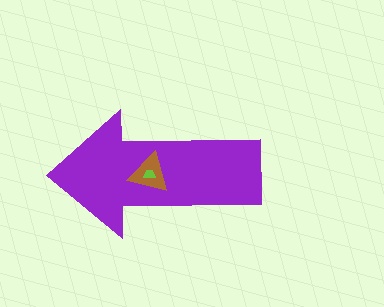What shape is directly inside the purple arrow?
The brown triangle.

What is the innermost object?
The lime trapezoid.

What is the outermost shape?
The purple arrow.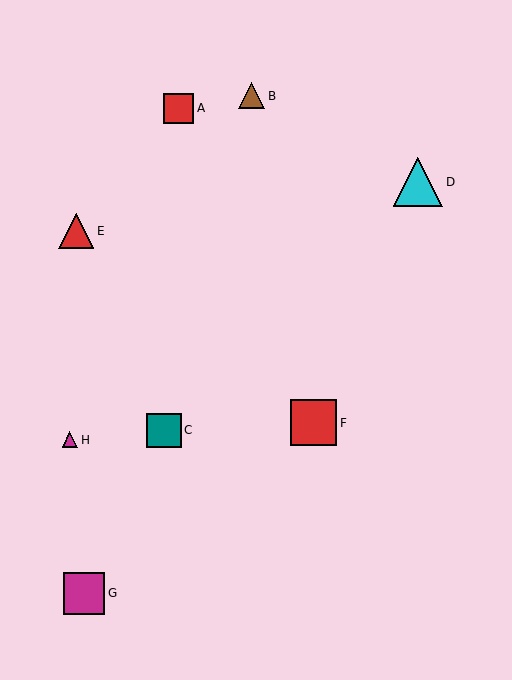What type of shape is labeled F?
Shape F is a red square.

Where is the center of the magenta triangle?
The center of the magenta triangle is at (70, 440).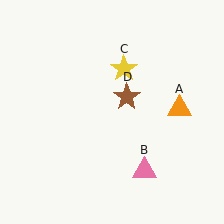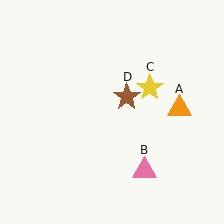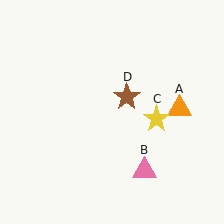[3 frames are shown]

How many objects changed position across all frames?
1 object changed position: yellow star (object C).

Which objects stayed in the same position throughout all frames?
Orange triangle (object A) and pink triangle (object B) and brown star (object D) remained stationary.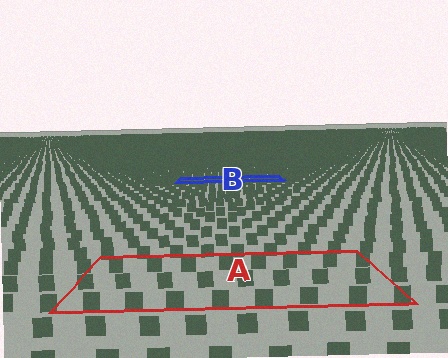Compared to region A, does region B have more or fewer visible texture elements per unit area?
Region B has more texture elements per unit area — they are packed more densely because it is farther away.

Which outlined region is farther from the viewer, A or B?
Region B is farther from the viewer — the texture elements inside it appear smaller and more densely packed.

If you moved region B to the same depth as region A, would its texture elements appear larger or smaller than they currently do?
They would appear larger. At a closer depth, the same texture elements are projected at a bigger on-screen size.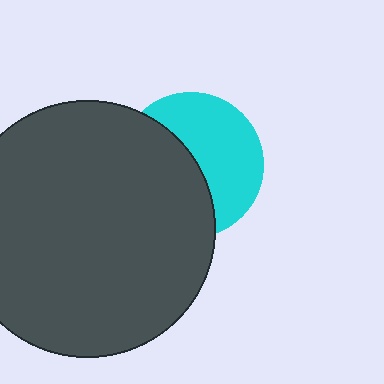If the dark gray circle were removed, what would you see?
You would see the complete cyan circle.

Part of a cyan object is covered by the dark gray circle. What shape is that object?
It is a circle.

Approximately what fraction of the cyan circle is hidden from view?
Roughly 50% of the cyan circle is hidden behind the dark gray circle.